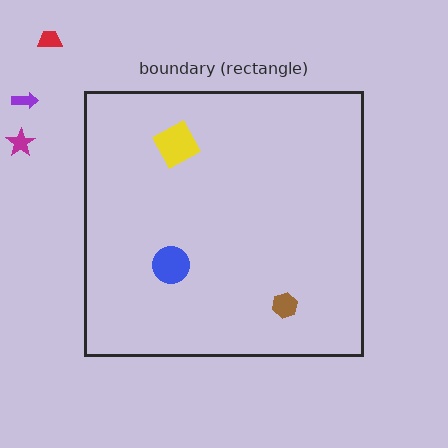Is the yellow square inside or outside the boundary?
Inside.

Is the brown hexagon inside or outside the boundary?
Inside.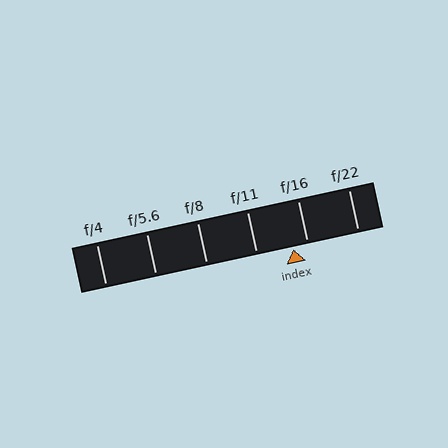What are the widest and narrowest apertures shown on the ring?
The widest aperture shown is f/4 and the narrowest is f/22.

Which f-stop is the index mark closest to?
The index mark is closest to f/16.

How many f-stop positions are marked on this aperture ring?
There are 6 f-stop positions marked.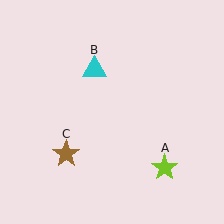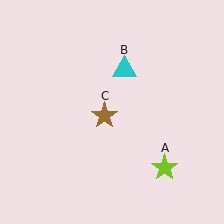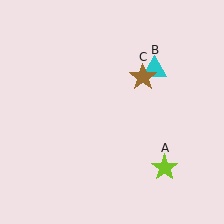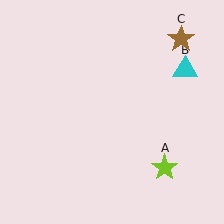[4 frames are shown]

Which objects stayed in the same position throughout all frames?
Lime star (object A) remained stationary.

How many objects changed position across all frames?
2 objects changed position: cyan triangle (object B), brown star (object C).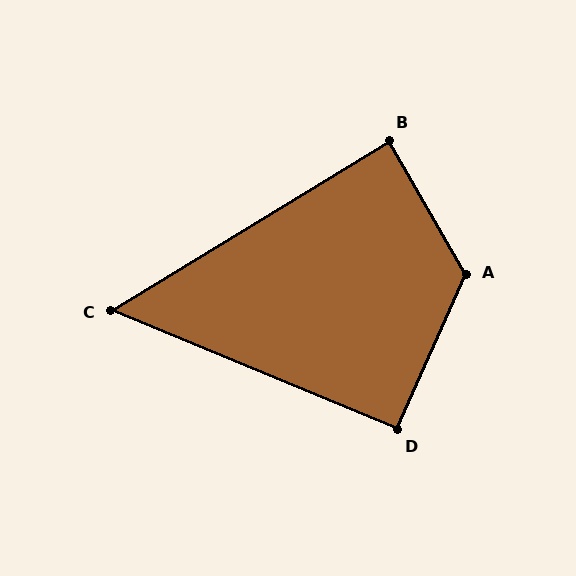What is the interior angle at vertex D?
Approximately 91 degrees (approximately right).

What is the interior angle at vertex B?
Approximately 89 degrees (approximately right).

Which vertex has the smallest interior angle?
C, at approximately 54 degrees.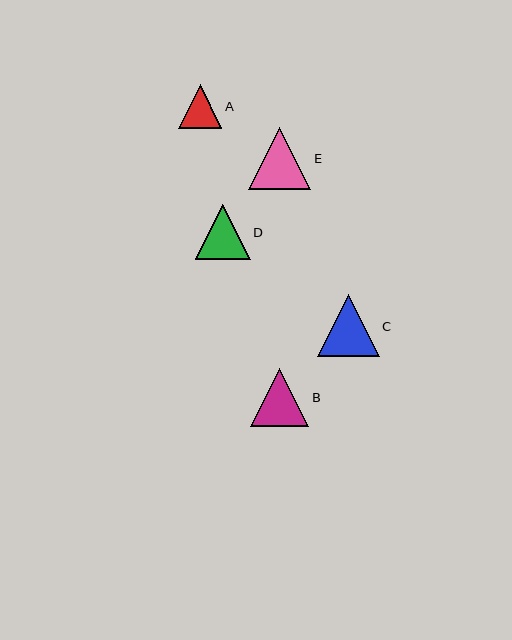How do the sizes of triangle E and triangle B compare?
Triangle E and triangle B are approximately the same size.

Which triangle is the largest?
Triangle E is the largest with a size of approximately 62 pixels.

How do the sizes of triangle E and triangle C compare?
Triangle E and triangle C are approximately the same size.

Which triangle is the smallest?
Triangle A is the smallest with a size of approximately 44 pixels.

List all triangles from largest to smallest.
From largest to smallest: E, C, B, D, A.